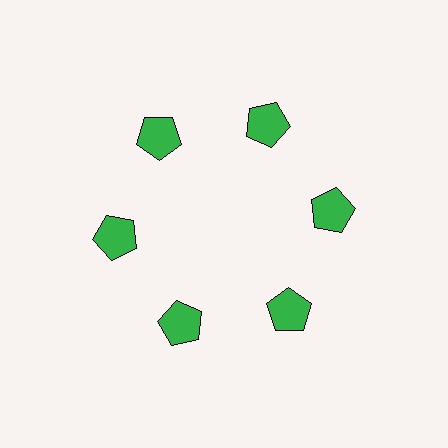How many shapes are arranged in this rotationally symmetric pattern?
There are 6 shapes, arranged in 6 groups of 1.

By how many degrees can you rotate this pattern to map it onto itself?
The pattern maps onto itself every 60 degrees of rotation.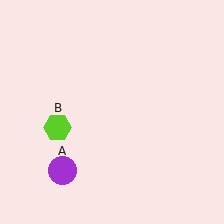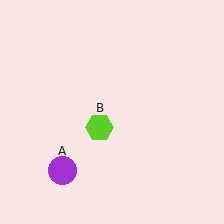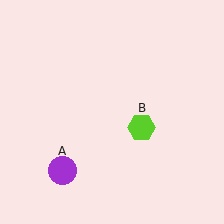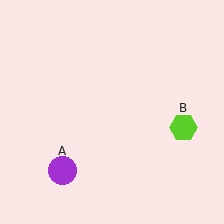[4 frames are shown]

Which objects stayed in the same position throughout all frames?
Purple circle (object A) remained stationary.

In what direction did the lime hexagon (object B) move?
The lime hexagon (object B) moved right.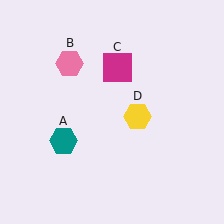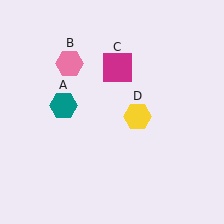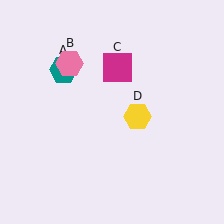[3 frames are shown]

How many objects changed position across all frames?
1 object changed position: teal hexagon (object A).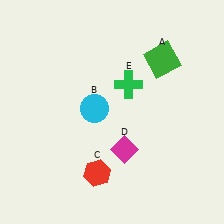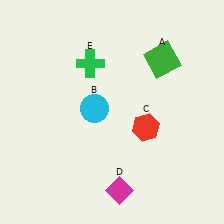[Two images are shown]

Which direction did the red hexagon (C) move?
The red hexagon (C) moved right.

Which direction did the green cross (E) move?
The green cross (E) moved left.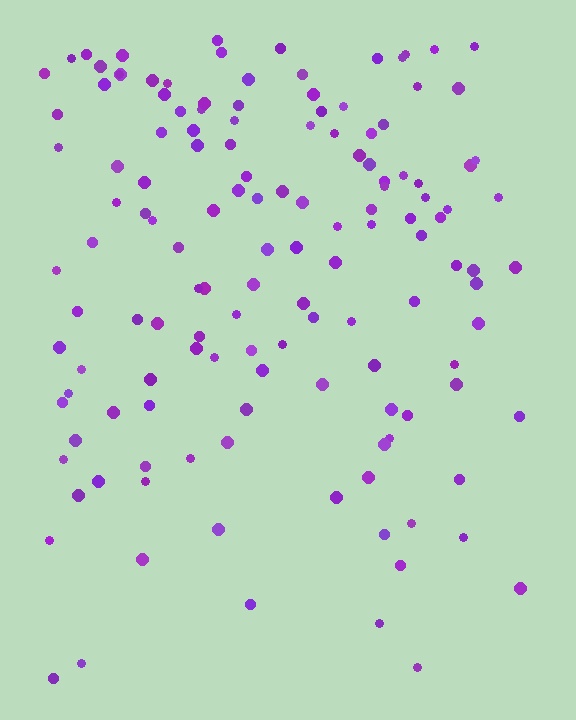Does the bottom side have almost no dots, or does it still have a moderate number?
Still a moderate number, just noticeably fewer than the top.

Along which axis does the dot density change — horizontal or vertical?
Vertical.